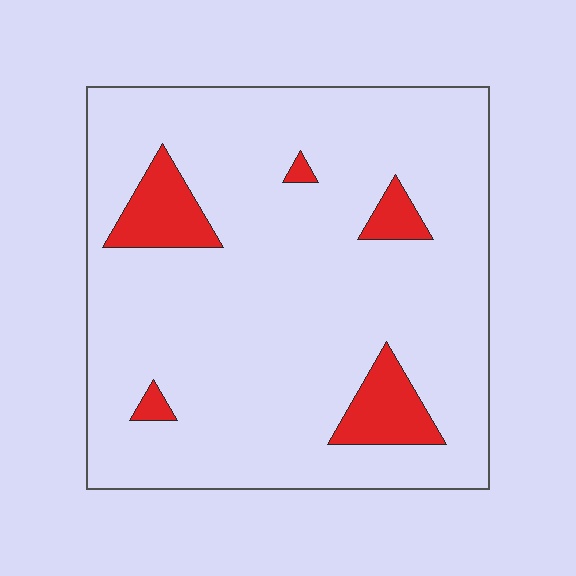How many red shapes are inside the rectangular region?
5.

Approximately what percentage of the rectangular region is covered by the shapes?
Approximately 10%.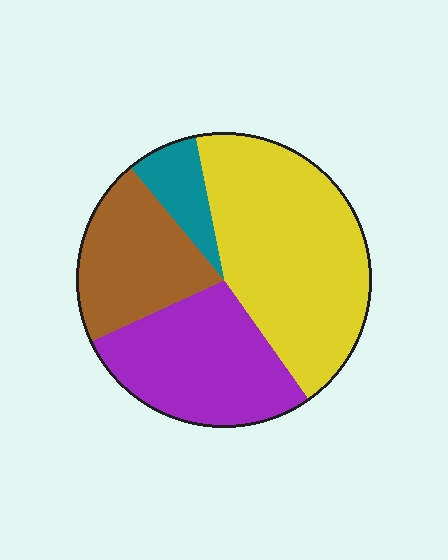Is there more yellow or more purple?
Yellow.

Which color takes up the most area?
Yellow, at roughly 45%.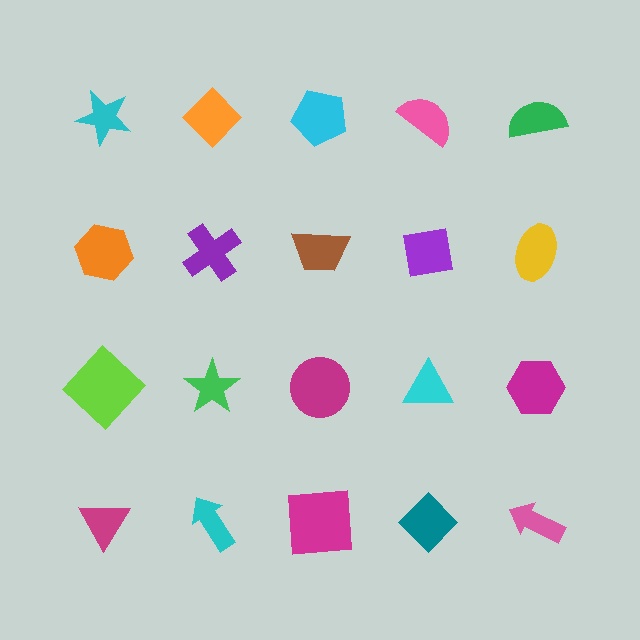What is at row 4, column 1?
A magenta triangle.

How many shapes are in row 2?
5 shapes.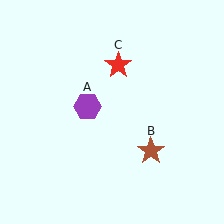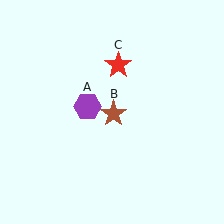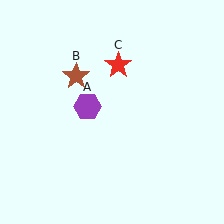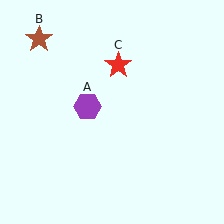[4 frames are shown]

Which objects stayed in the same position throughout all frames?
Purple hexagon (object A) and red star (object C) remained stationary.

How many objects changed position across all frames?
1 object changed position: brown star (object B).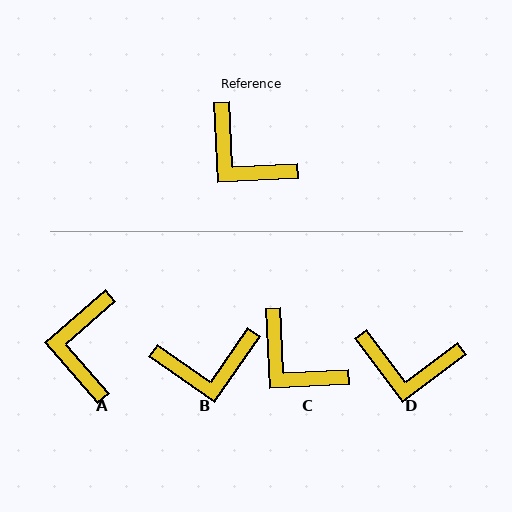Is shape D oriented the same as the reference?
No, it is off by about 34 degrees.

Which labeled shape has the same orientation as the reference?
C.